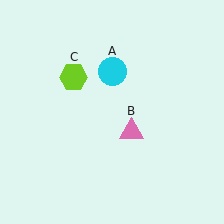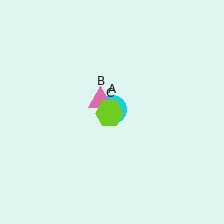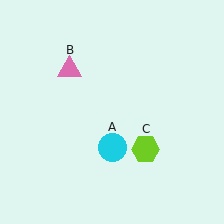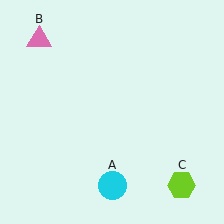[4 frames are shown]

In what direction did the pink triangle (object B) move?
The pink triangle (object B) moved up and to the left.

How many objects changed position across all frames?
3 objects changed position: cyan circle (object A), pink triangle (object B), lime hexagon (object C).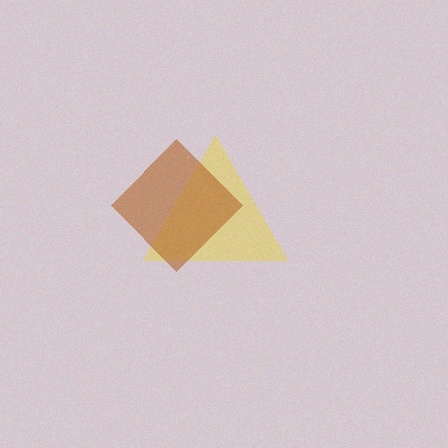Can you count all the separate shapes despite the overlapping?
Yes, there are 2 separate shapes.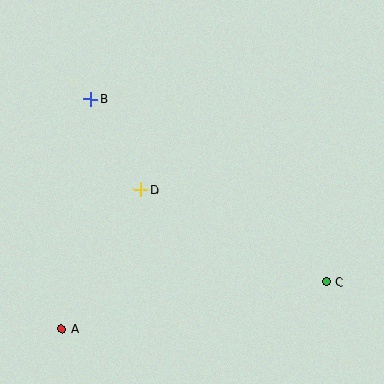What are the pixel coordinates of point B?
Point B is at (91, 99).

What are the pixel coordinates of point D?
Point D is at (141, 190).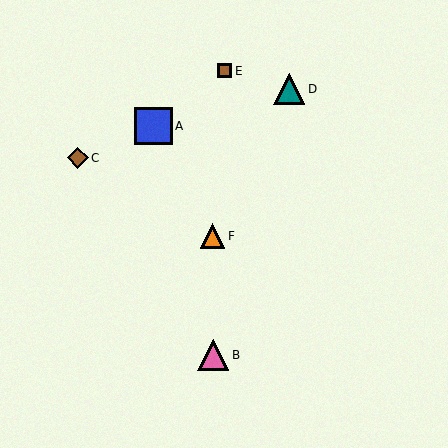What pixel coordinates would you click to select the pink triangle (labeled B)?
Click at (213, 355) to select the pink triangle B.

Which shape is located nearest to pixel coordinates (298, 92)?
The teal triangle (labeled D) at (289, 89) is nearest to that location.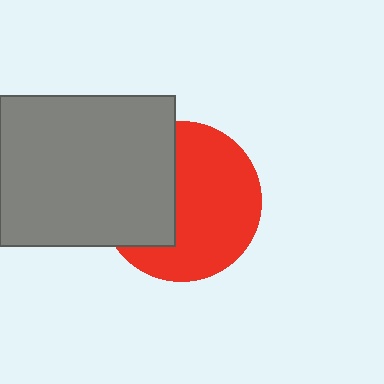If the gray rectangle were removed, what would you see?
You would see the complete red circle.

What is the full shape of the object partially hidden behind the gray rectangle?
The partially hidden object is a red circle.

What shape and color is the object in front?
The object in front is a gray rectangle.